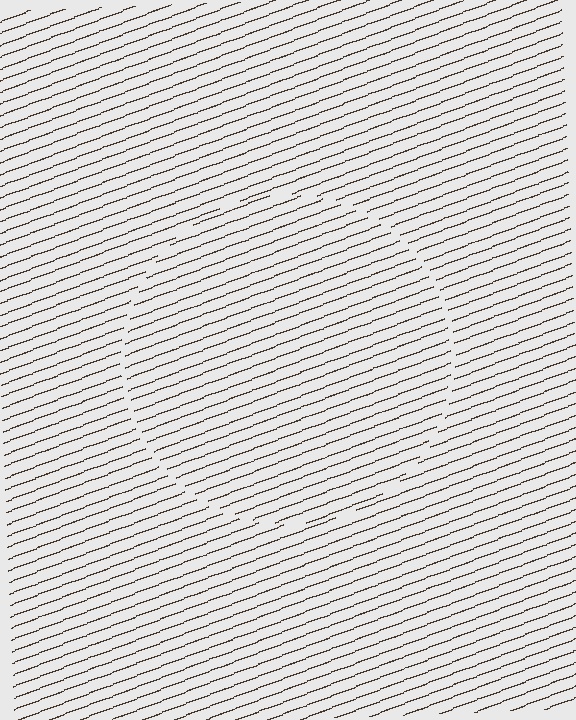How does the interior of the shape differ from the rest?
The interior of the shape contains the same grating, shifted by half a period — the contour is defined by the phase discontinuity where line-ends from the inner and outer gratings abut.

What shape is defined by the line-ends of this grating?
An illusory circle. The interior of the shape contains the same grating, shifted by half a period — the contour is defined by the phase discontinuity where line-ends from the inner and outer gratings abut.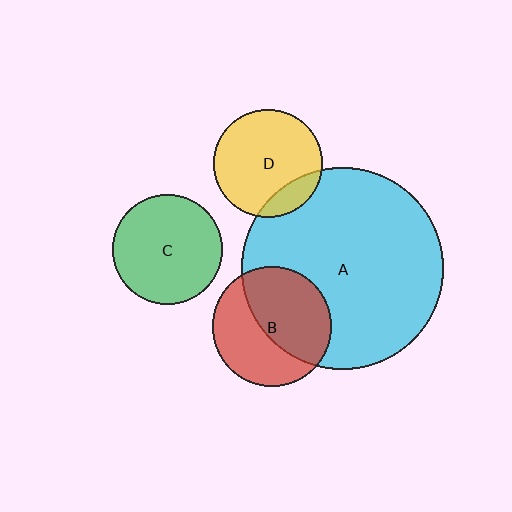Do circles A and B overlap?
Yes.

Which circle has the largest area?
Circle A (cyan).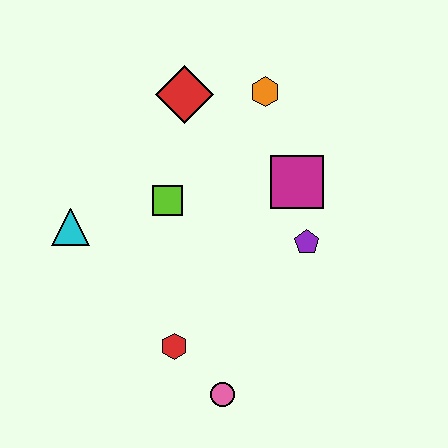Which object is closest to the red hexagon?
The pink circle is closest to the red hexagon.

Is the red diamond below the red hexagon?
No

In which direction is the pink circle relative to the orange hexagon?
The pink circle is below the orange hexagon.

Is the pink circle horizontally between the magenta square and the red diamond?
Yes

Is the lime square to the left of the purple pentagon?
Yes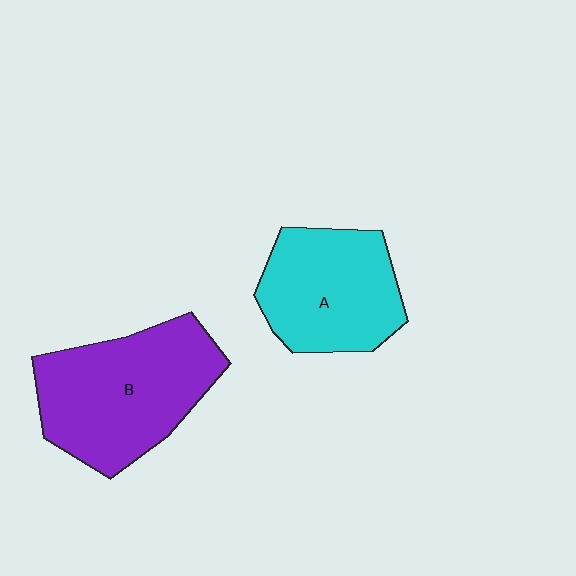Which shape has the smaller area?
Shape A (cyan).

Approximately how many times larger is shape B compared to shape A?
Approximately 1.3 times.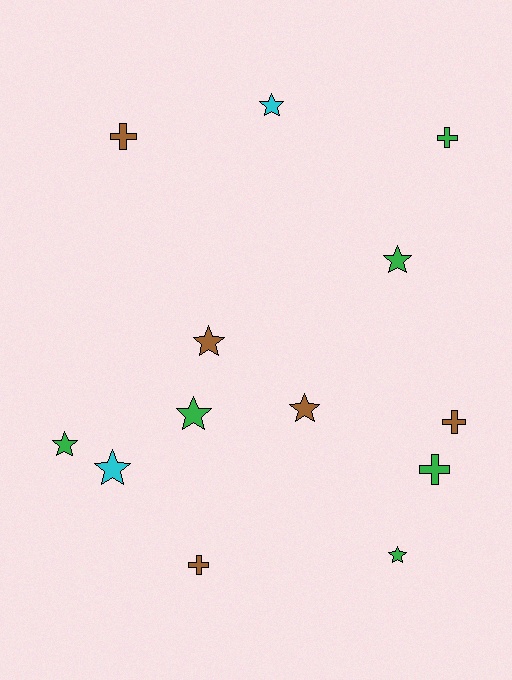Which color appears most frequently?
Green, with 6 objects.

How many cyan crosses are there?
There are no cyan crosses.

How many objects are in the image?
There are 13 objects.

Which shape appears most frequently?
Star, with 8 objects.